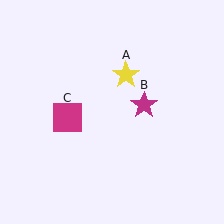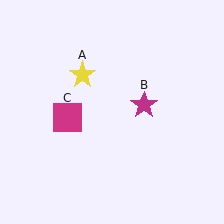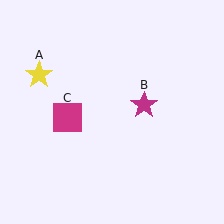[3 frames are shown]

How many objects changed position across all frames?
1 object changed position: yellow star (object A).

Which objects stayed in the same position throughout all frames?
Magenta star (object B) and magenta square (object C) remained stationary.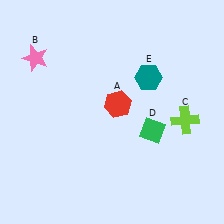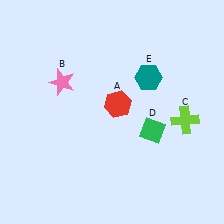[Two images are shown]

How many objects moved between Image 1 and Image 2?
1 object moved between the two images.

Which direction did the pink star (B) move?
The pink star (B) moved right.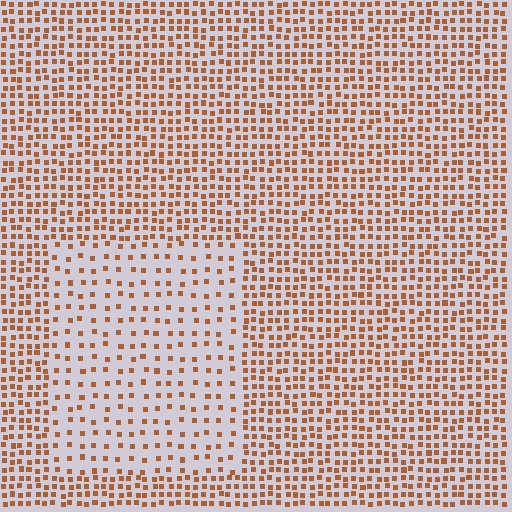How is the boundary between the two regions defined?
The boundary is defined by a change in element density (approximately 2.3x ratio). All elements are the same color, size, and shape.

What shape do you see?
I see a rectangle.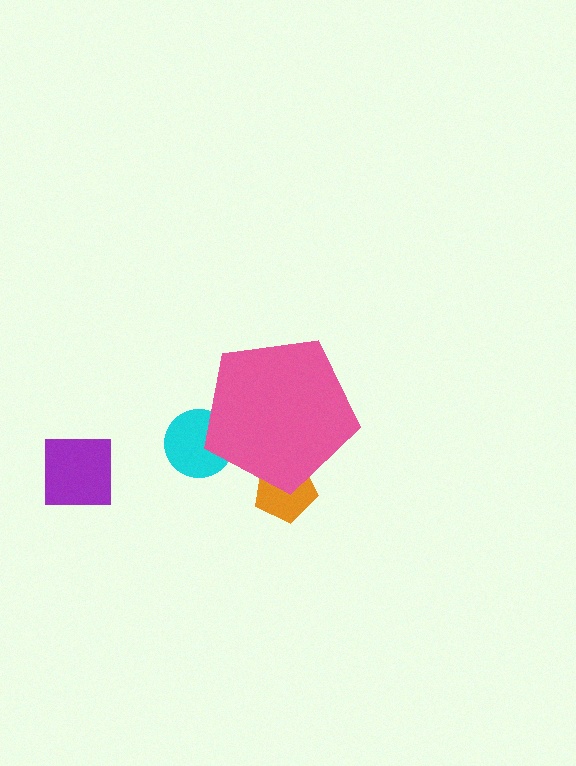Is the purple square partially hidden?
No, the purple square is fully visible.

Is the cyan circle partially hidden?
Yes, the cyan circle is partially hidden behind the pink pentagon.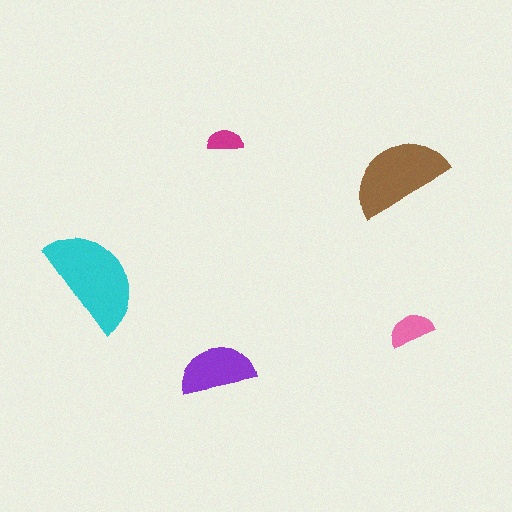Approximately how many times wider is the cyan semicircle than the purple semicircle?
About 1.5 times wider.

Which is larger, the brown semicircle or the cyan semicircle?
The cyan one.